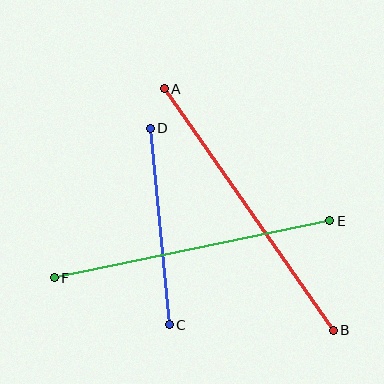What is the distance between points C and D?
The distance is approximately 197 pixels.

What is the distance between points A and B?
The distance is approximately 295 pixels.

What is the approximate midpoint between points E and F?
The midpoint is at approximately (192, 249) pixels.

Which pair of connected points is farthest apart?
Points A and B are farthest apart.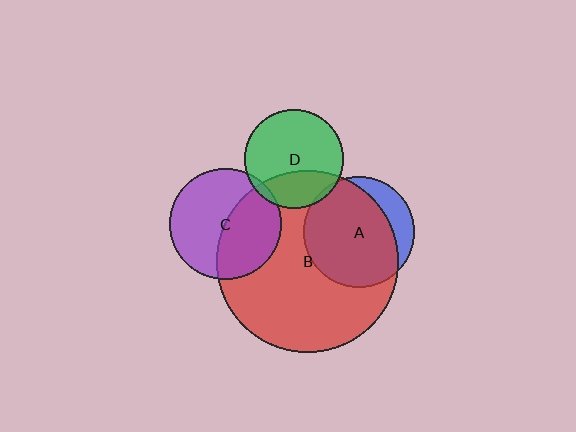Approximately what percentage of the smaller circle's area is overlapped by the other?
Approximately 80%.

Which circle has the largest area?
Circle B (red).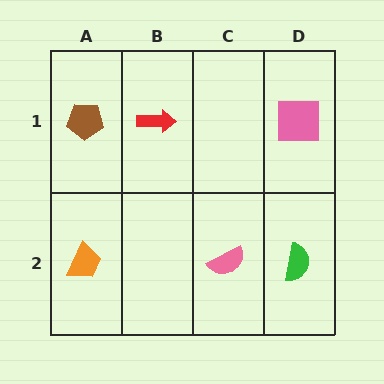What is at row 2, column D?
A green semicircle.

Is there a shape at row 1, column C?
No, that cell is empty.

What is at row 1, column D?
A pink square.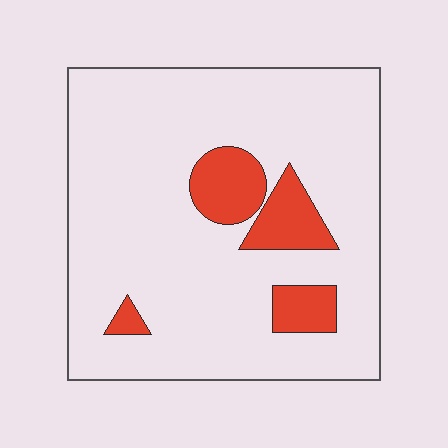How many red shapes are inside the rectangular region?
4.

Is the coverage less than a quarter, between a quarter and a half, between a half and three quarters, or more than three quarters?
Less than a quarter.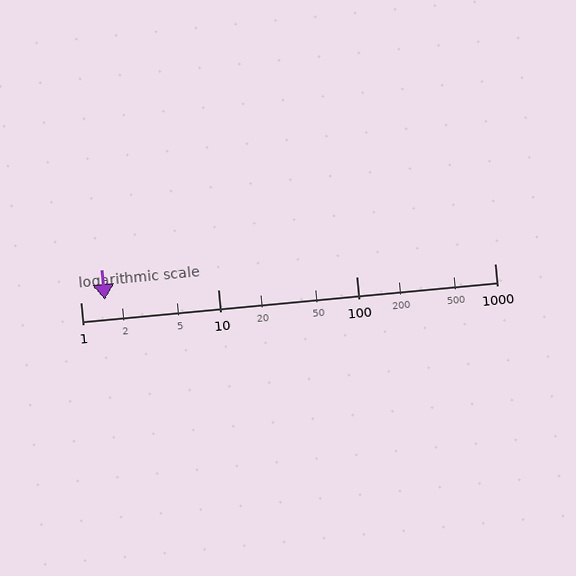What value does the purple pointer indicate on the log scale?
The pointer indicates approximately 1.5.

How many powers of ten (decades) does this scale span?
The scale spans 3 decades, from 1 to 1000.